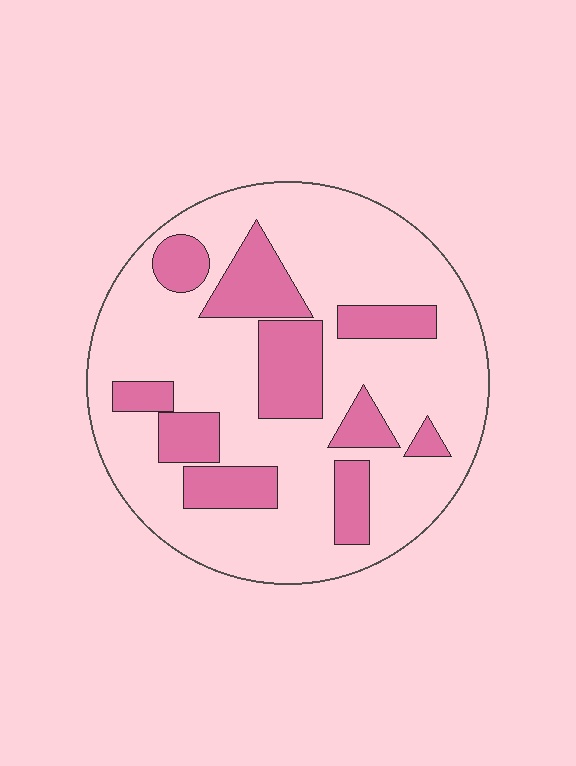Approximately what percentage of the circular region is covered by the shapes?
Approximately 25%.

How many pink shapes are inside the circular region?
10.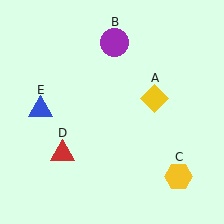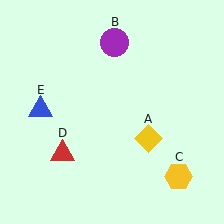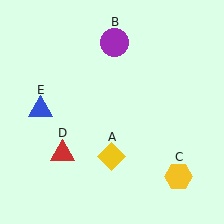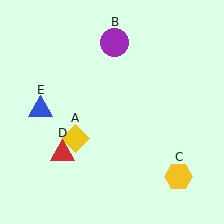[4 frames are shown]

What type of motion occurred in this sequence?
The yellow diamond (object A) rotated clockwise around the center of the scene.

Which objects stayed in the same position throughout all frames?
Purple circle (object B) and yellow hexagon (object C) and red triangle (object D) and blue triangle (object E) remained stationary.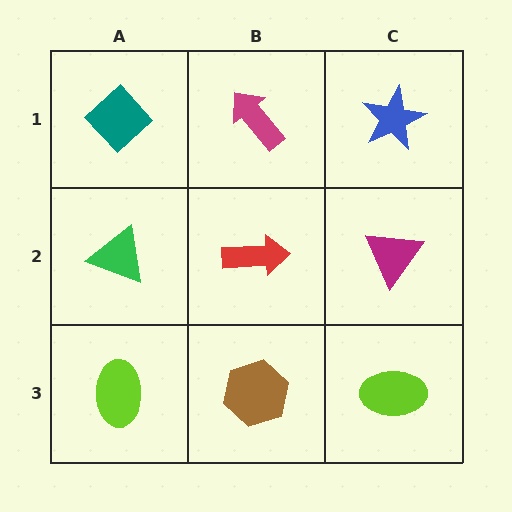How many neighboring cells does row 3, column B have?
3.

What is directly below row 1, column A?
A green triangle.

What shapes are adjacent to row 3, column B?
A red arrow (row 2, column B), a lime ellipse (row 3, column A), a lime ellipse (row 3, column C).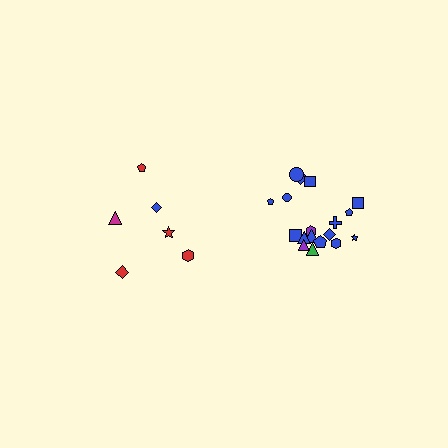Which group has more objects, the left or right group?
The right group.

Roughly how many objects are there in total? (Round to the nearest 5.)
Roughly 25 objects in total.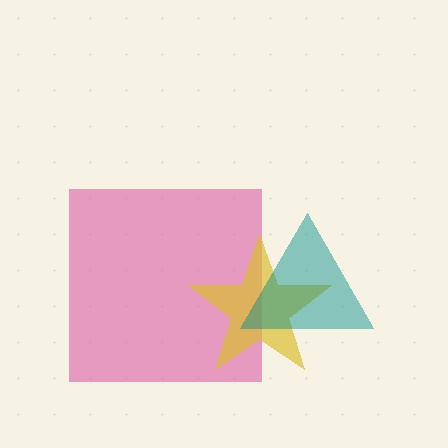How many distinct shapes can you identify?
There are 3 distinct shapes: a pink square, a yellow star, a teal triangle.